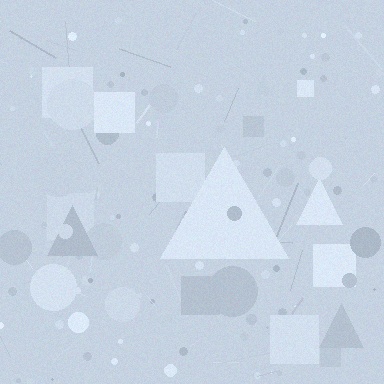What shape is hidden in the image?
A triangle is hidden in the image.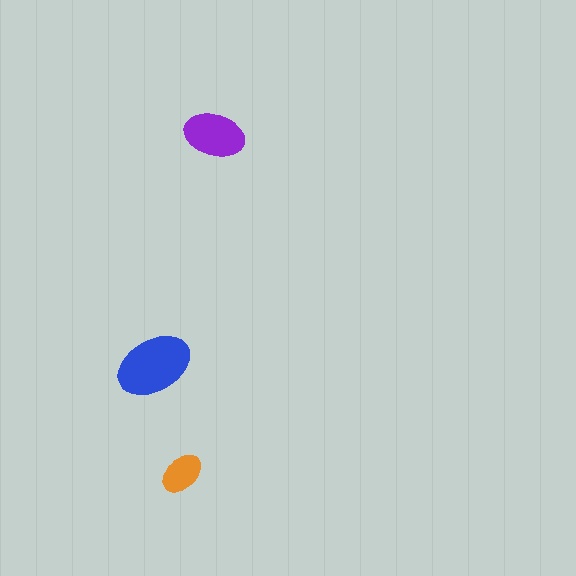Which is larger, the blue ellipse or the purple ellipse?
The blue one.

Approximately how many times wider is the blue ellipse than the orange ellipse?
About 1.5 times wider.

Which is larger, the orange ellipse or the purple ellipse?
The purple one.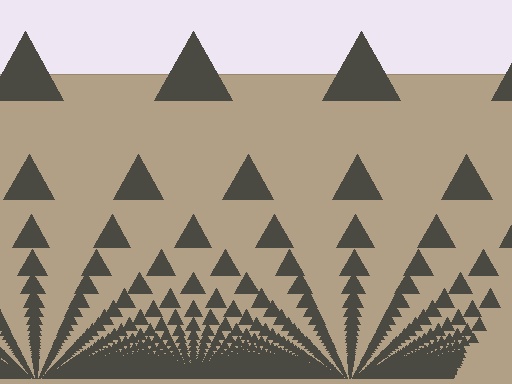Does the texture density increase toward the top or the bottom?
Density increases toward the bottom.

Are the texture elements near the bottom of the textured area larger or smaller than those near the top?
Smaller. The gradient is inverted — elements near the bottom are smaller and denser.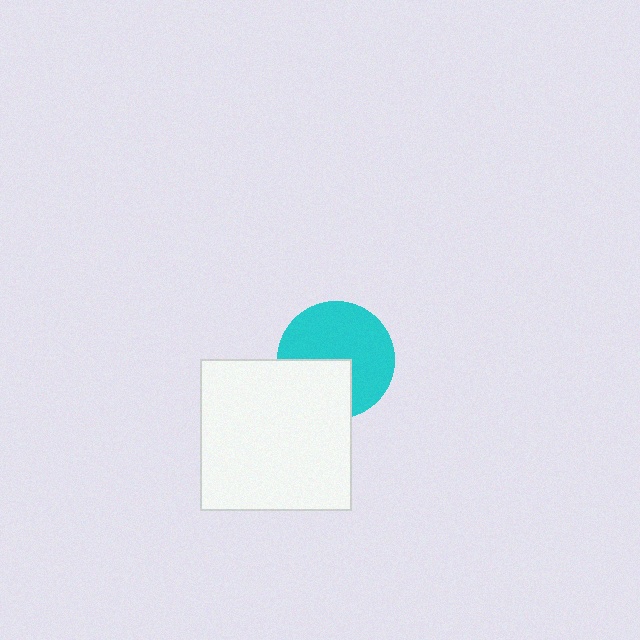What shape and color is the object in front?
The object in front is a white square.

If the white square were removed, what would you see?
You would see the complete cyan circle.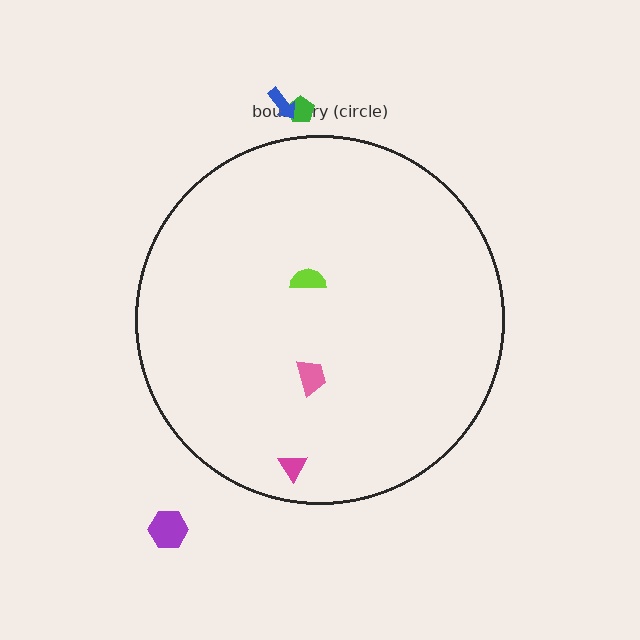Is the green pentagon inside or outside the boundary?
Outside.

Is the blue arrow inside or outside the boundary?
Outside.